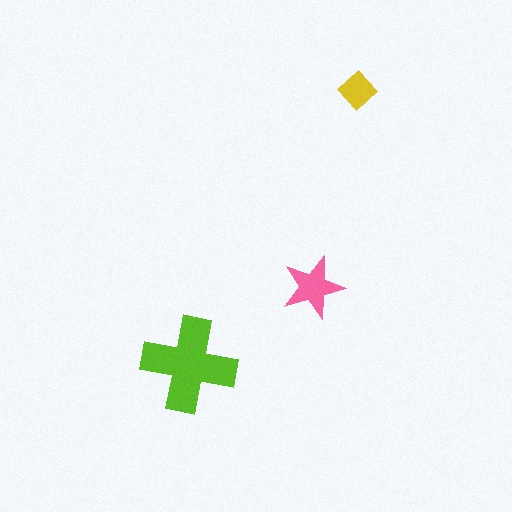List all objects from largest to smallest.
The lime cross, the pink star, the yellow diamond.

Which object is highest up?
The yellow diamond is topmost.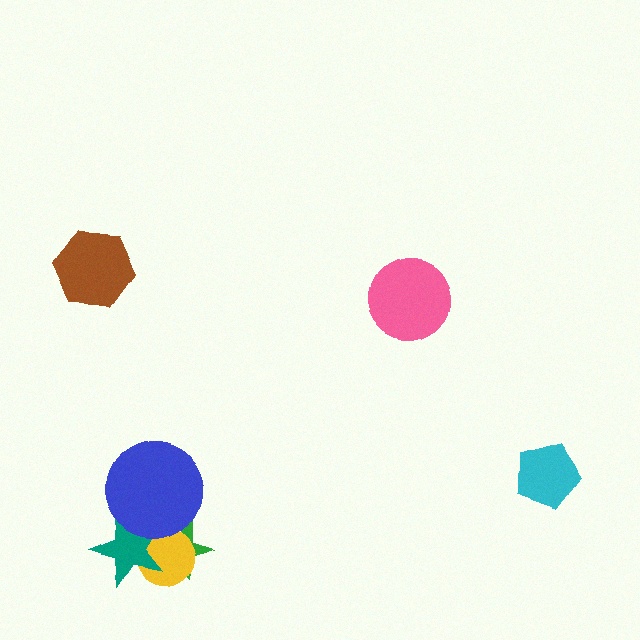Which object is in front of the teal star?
The blue circle is in front of the teal star.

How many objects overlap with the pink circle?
0 objects overlap with the pink circle.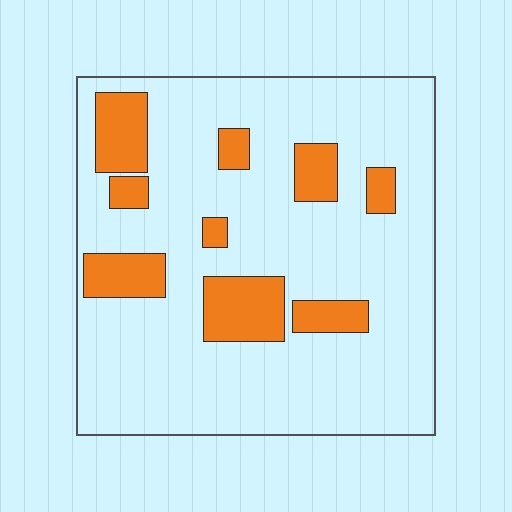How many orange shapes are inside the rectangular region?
9.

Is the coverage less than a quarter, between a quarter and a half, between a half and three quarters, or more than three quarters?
Less than a quarter.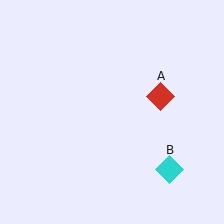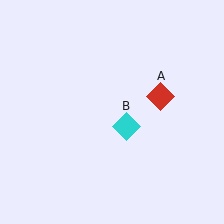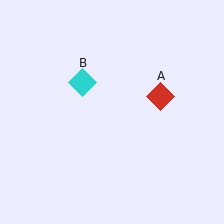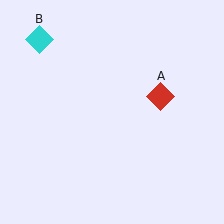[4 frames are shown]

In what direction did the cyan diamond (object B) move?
The cyan diamond (object B) moved up and to the left.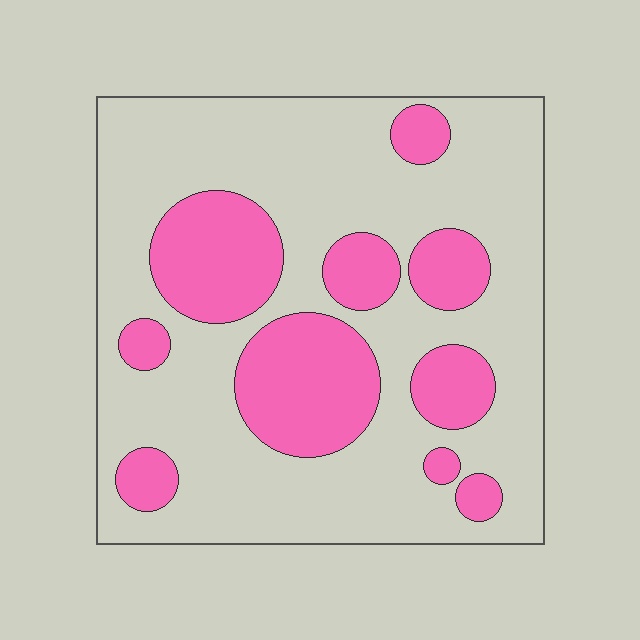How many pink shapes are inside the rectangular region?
10.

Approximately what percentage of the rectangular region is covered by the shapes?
Approximately 30%.